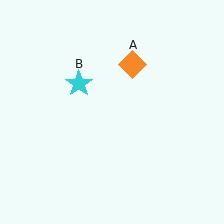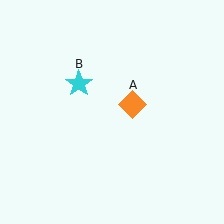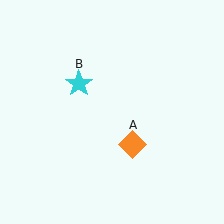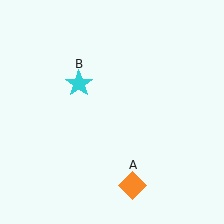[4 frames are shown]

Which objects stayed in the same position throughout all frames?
Cyan star (object B) remained stationary.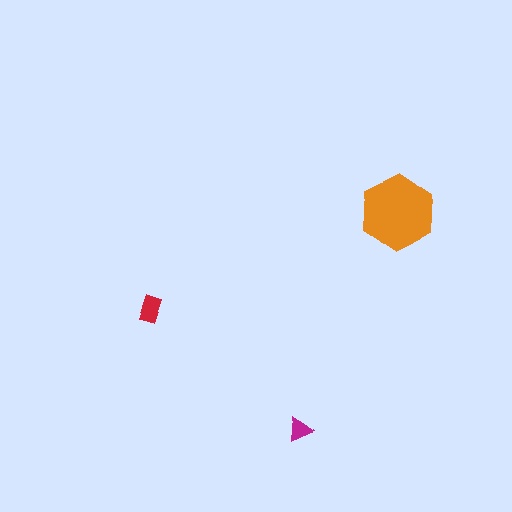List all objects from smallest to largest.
The magenta triangle, the red rectangle, the orange hexagon.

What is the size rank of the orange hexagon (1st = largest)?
1st.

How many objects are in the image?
There are 3 objects in the image.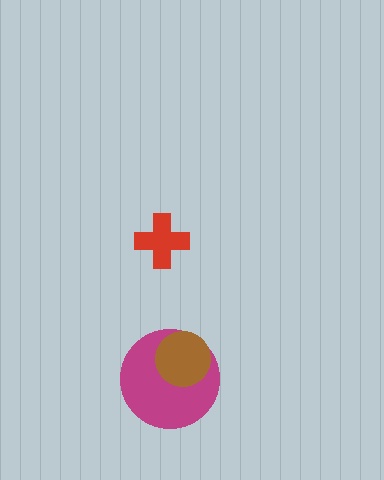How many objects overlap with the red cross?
0 objects overlap with the red cross.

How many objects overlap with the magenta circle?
1 object overlaps with the magenta circle.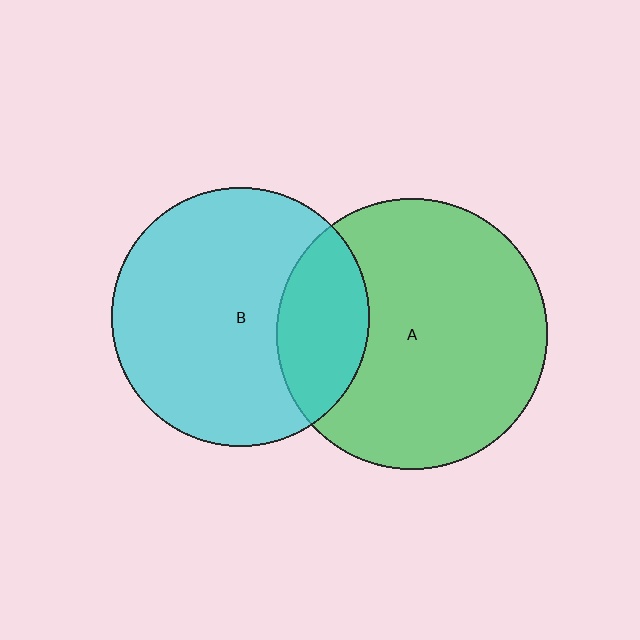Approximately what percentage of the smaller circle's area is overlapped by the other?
Approximately 25%.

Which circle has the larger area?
Circle A (green).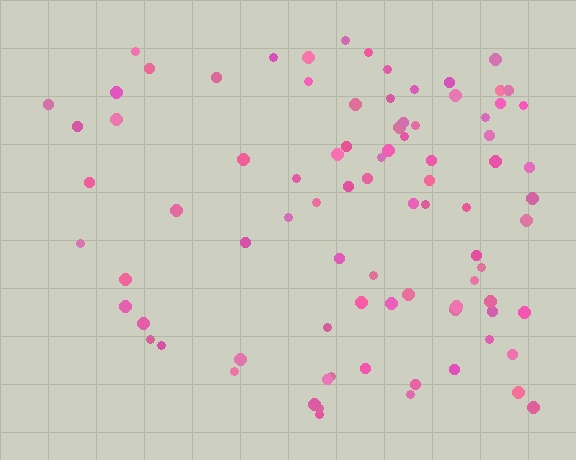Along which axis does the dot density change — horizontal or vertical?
Horizontal.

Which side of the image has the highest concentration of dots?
The right.